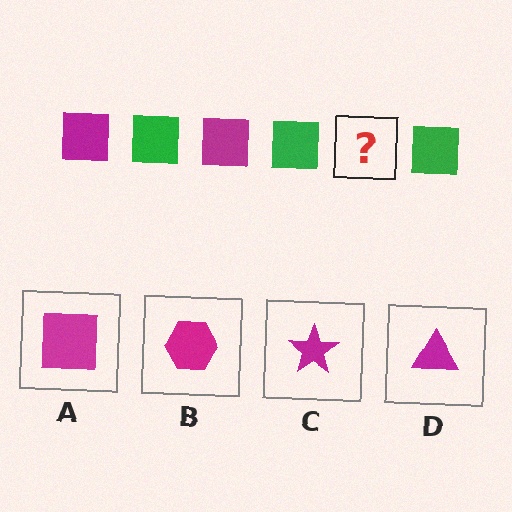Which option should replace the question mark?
Option A.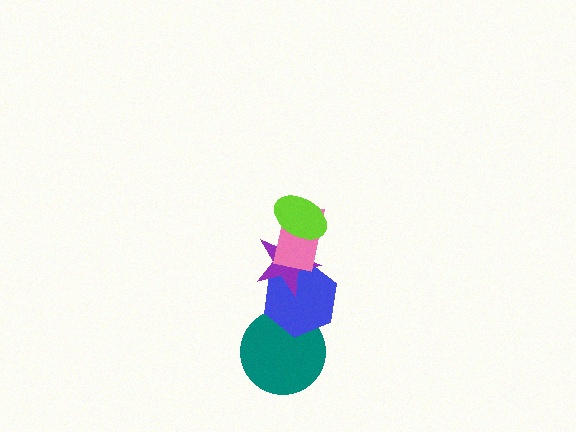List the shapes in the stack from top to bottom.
From top to bottom: the lime ellipse, the pink rectangle, the purple star, the blue hexagon, the teal circle.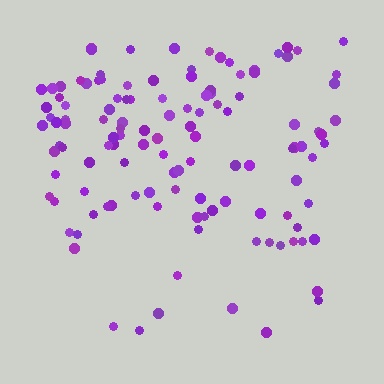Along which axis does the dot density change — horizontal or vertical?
Vertical.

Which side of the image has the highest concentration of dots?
The top.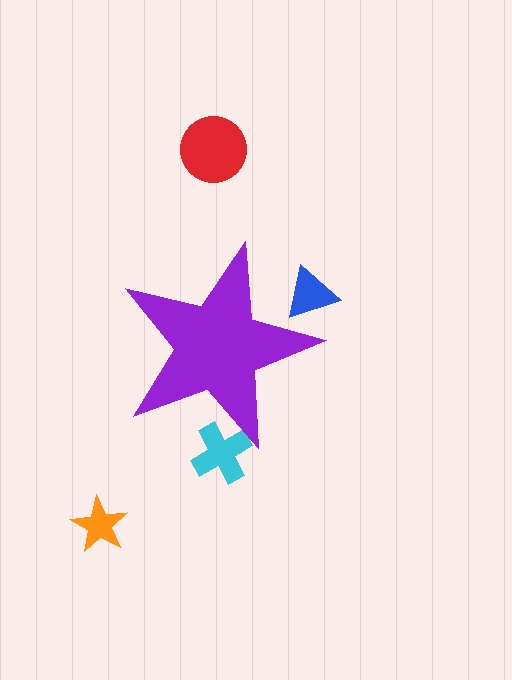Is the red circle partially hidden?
No, the red circle is fully visible.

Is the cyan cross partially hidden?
Yes, the cyan cross is partially hidden behind the purple star.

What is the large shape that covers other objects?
A purple star.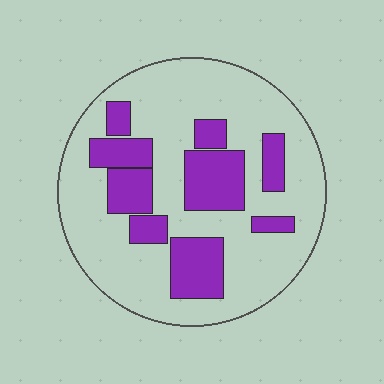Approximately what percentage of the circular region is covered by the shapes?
Approximately 30%.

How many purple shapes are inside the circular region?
9.